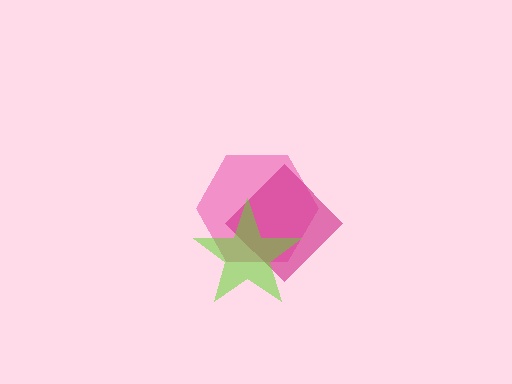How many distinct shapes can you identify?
There are 3 distinct shapes: a pink hexagon, a magenta diamond, a lime star.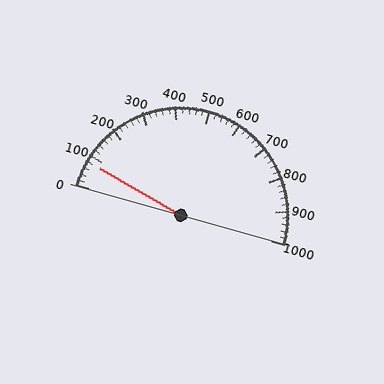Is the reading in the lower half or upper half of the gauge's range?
The reading is in the lower half of the range (0 to 1000).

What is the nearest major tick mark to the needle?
The nearest major tick mark is 100.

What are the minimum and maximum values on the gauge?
The gauge ranges from 0 to 1000.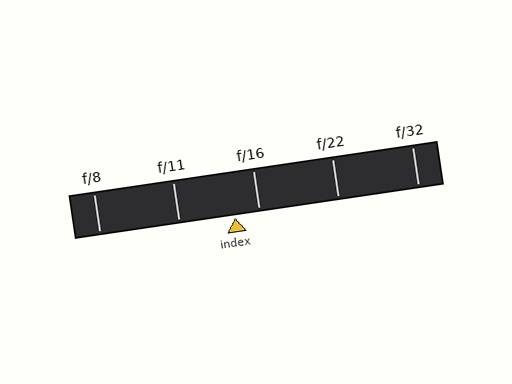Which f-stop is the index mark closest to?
The index mark is closest to f/16.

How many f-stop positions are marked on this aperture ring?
There are 5 f-stop positions marked.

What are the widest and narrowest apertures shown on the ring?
The widest aperture shown is f/8 and the narrowest is f/32.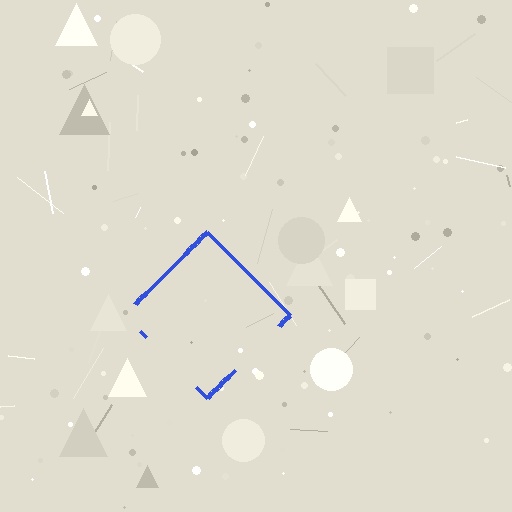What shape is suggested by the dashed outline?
The dashed outline suggests a diamond.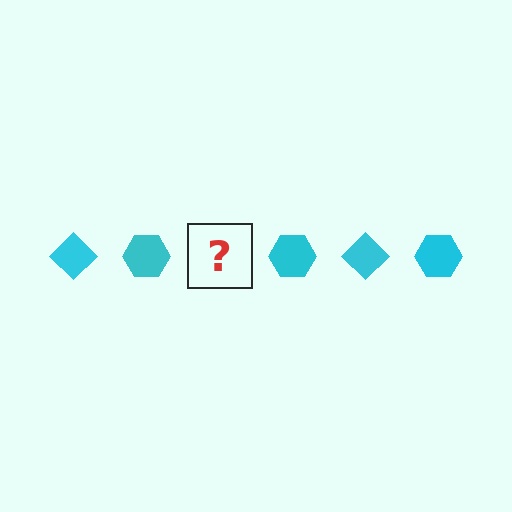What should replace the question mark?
The question mark should be replaced with a cyan diamond.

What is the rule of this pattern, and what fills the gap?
The rule is that the pattern cycles through diamond, hexagon shapes in cyan. The gap should be filled with a cyan diamond.